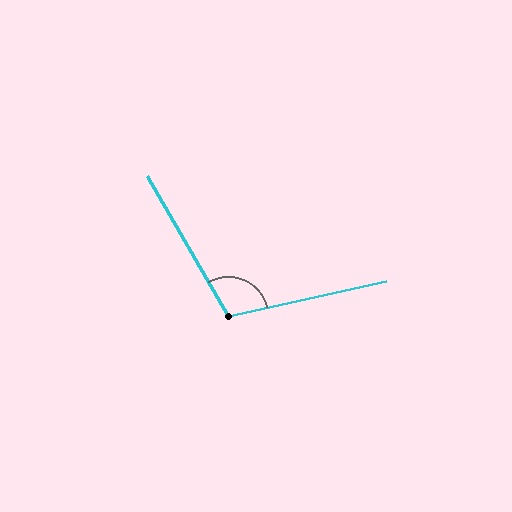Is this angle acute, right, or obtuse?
It is obtuse.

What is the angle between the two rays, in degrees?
Approximately 108 degrees.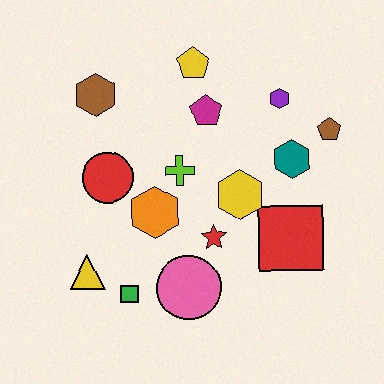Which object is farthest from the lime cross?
The brown pentagon is farthest from the lime cross.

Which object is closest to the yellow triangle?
The green square is closest to the yellow triangle.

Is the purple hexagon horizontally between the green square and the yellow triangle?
No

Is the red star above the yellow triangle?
Yes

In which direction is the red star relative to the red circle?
The red star is to the right of the red circle.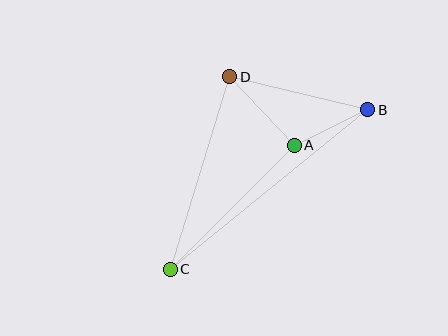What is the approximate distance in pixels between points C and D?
The distance between C and D is approximately 202 pixels.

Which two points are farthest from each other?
Points B and C are farthest from each other.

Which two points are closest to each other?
Points A and B are closest to each other.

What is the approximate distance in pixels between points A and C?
The distance between A and C is approximately 175 pixels.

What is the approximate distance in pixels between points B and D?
The distance between B and D is approximately 142 pixels.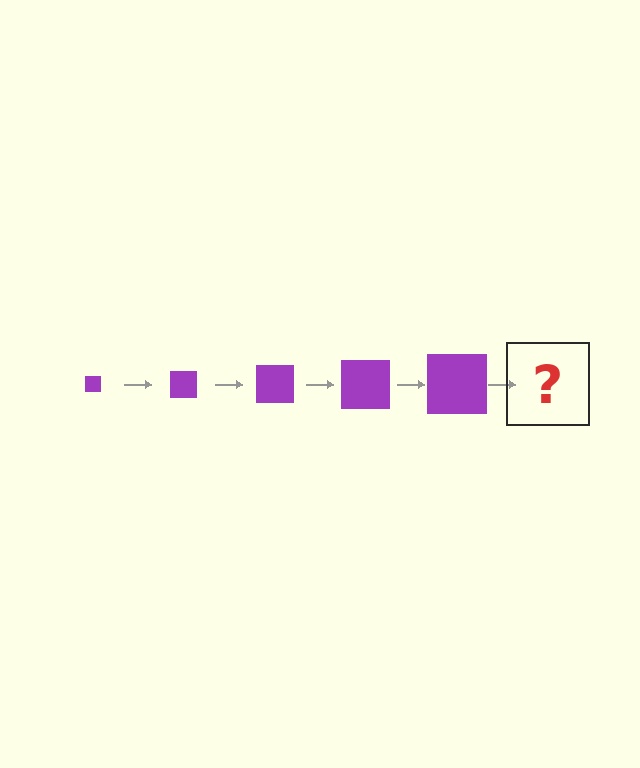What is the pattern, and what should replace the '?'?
The pattern is that the square gets progressively larger each step. The '?' should be a purple square, larger than the previous one.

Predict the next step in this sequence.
The next step is a purple square, larger than the previous one.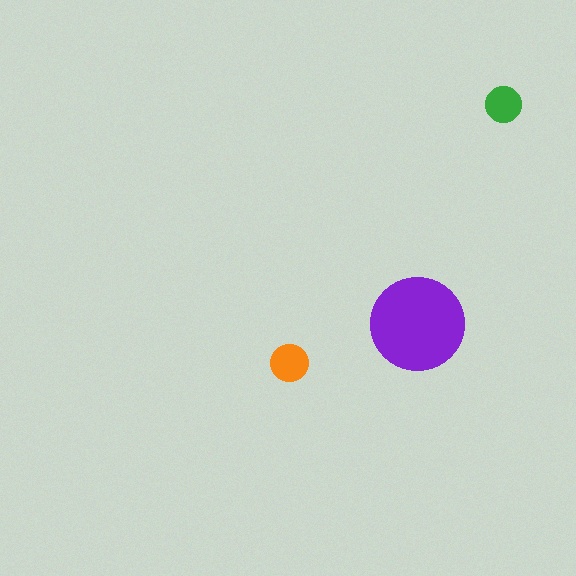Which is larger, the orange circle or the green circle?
The orange one.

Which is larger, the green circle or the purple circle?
The purple one.